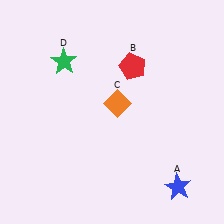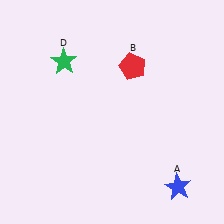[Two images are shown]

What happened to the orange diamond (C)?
The orange diamond (C) was removed in Image 2. It was in the top-right area of Image 1.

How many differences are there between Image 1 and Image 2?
There is 1 difference between the two images.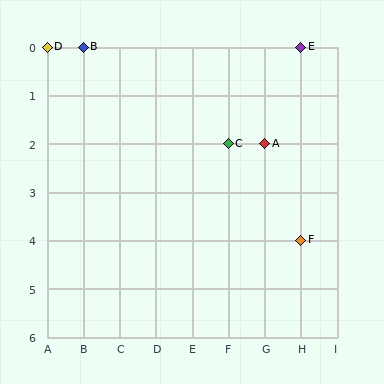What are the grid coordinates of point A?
Point A is at grid coordinates (G, 2).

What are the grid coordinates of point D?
Point D is at grid coordinates (A, 0).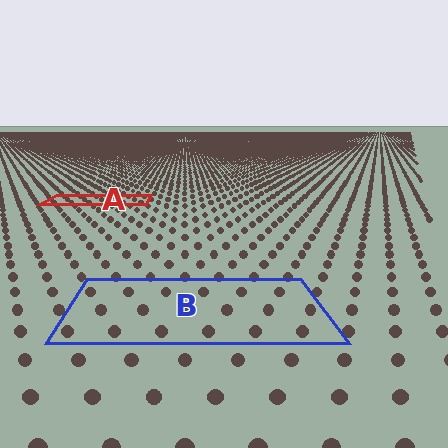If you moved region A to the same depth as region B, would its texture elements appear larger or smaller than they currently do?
They would appear larger. At a closer depth, the same texture elements are projected at a bigger on-screen size.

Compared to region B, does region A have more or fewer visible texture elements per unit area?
Region A has more texture elements per unit area — they are packed more densely because it is farther away.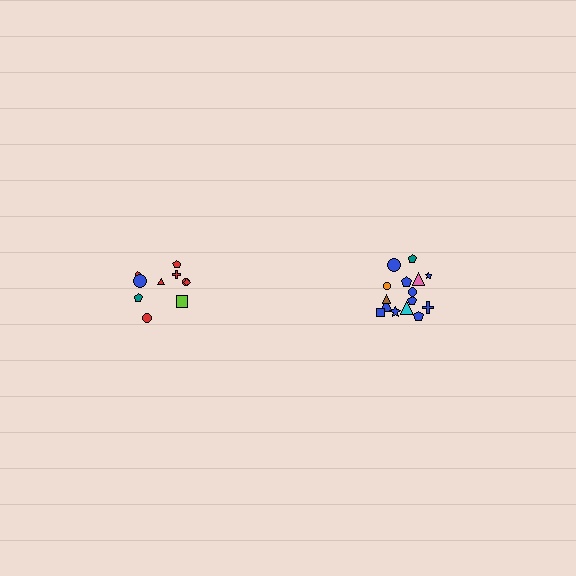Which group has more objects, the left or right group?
The right group.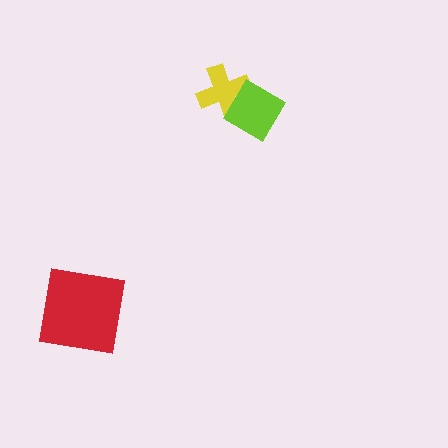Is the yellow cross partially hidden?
Yes, it is partially covered by another shape.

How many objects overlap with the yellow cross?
1 object overlaps with the yellow cross.